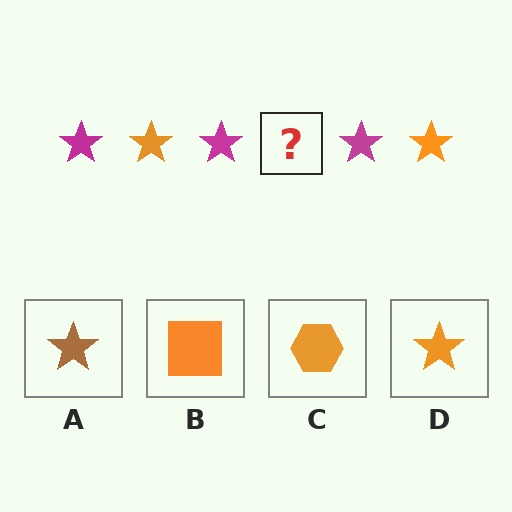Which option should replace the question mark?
Option D.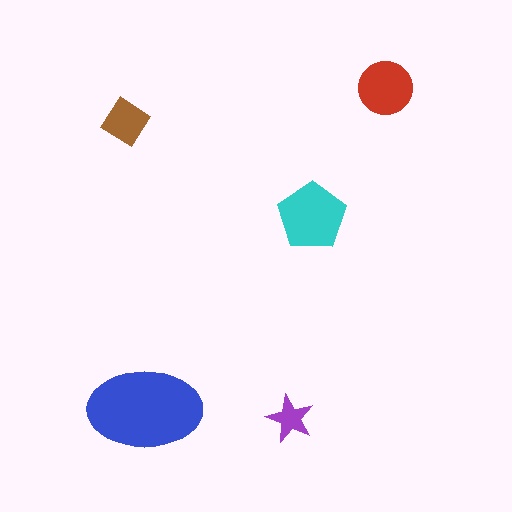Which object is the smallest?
The purple star.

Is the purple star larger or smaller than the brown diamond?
Smaller.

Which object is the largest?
The blue ellipse.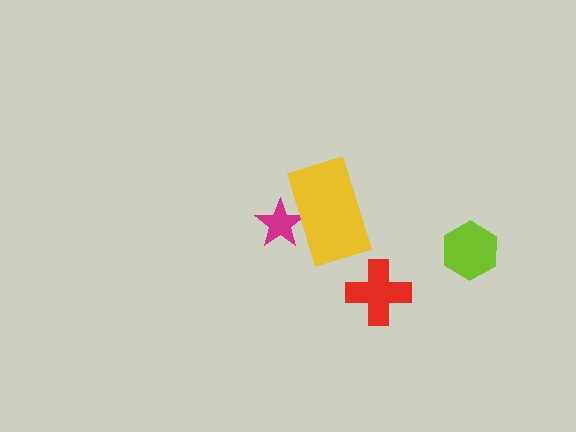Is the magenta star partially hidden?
Yes, it is partially covered by another shape.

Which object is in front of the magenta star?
The yellow rectangle is in front of the magenta star.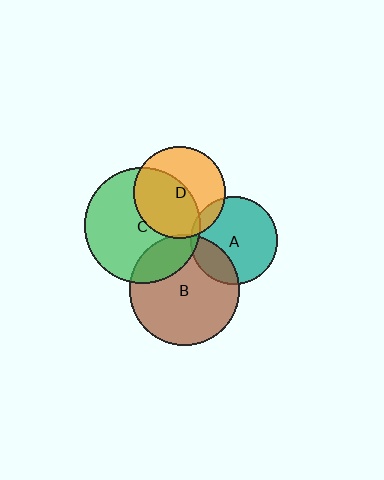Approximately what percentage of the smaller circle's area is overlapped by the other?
Approximately 5%.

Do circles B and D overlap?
Yes.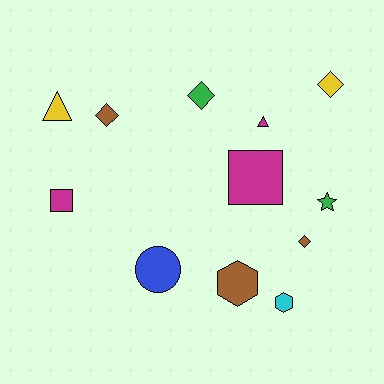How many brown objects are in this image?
There are 3 brown objects.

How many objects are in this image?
There are 12 objects.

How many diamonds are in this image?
There are 4 diamonds.